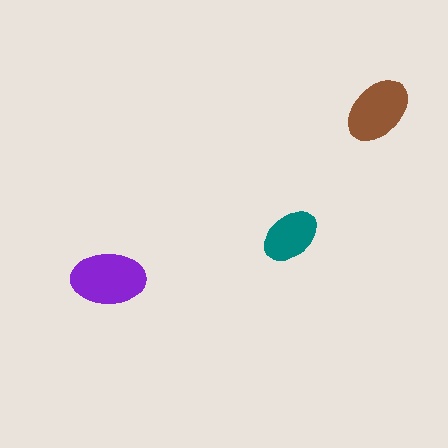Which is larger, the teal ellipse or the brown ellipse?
The brown one.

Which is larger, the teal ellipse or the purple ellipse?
The purple one.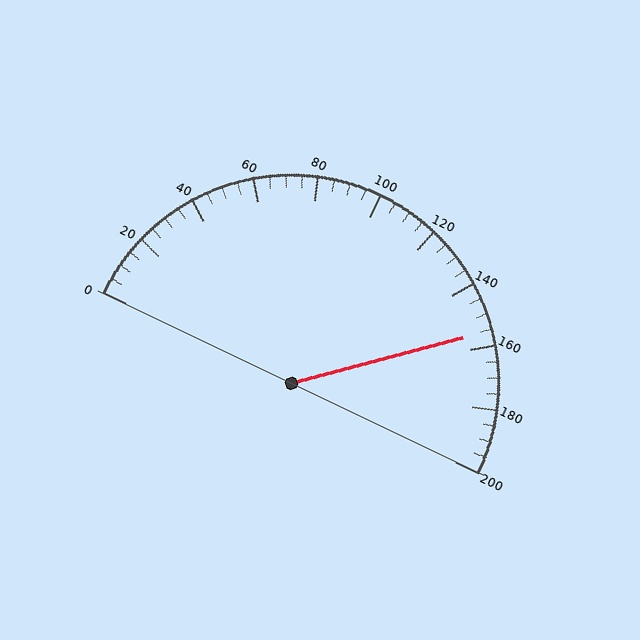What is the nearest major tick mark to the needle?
The nearest major tick mark is 160.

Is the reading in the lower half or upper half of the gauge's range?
The reading is in the upper half of the range (0 to 200).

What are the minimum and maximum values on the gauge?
The gauge ranges from 0 to 200.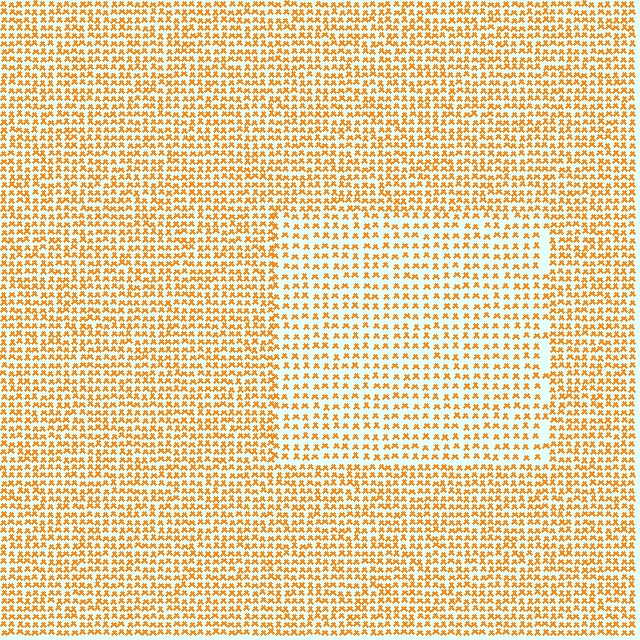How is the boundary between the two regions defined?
The boundary is defined by a change in element density (approximately 1.6x ratio). All elements are the same color, size, and shape.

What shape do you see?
I see a rectangle.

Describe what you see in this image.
The image contains small orange elements arranged at two different densities. A rectangle-shaped region is visible where the elements are less densely packed than the surrounding area.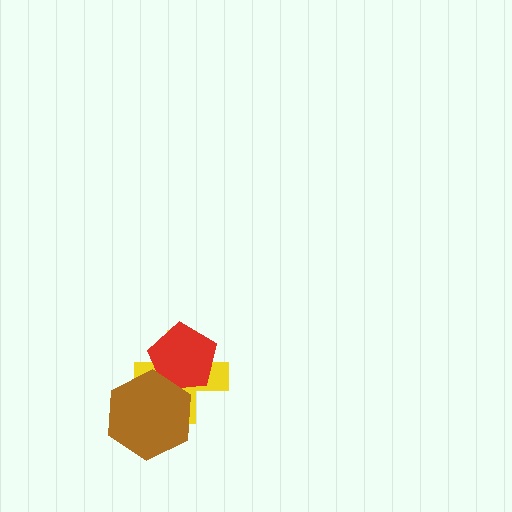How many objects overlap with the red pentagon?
2 objects overlap with the red pentagon.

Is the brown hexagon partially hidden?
No, no other shape covers it.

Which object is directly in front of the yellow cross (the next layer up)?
The red pentagon is directly in front of the yellow cross.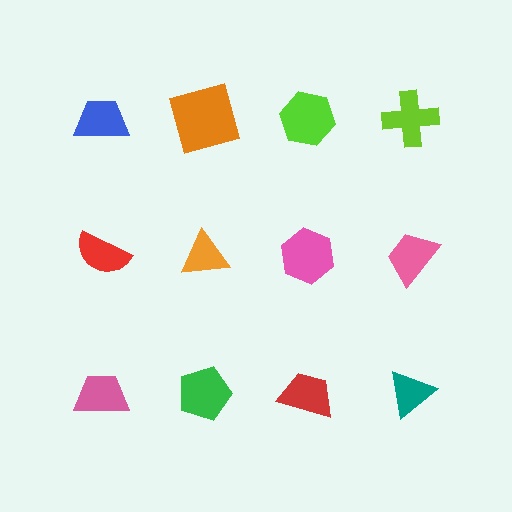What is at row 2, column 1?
A red semicircle.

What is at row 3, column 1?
A pink trapezoid.